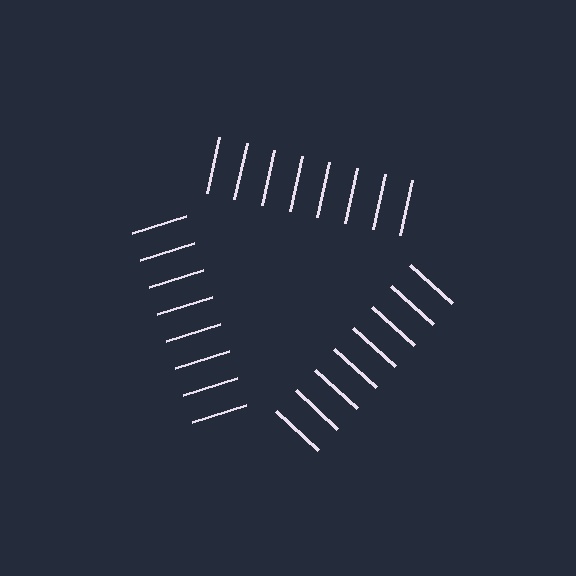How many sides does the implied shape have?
3 sides — the line-ends trace a triangle.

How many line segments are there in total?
24 — 8 along each of the 3 edges.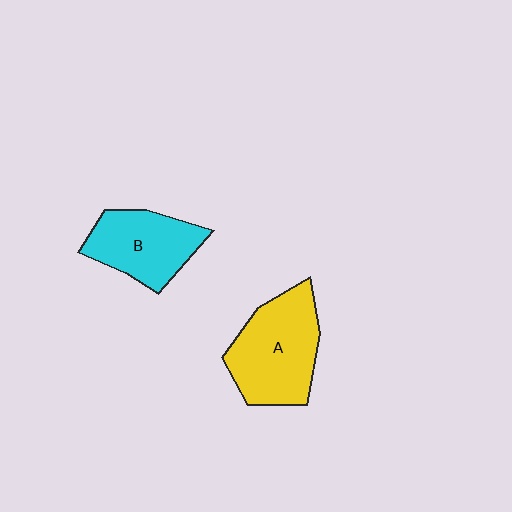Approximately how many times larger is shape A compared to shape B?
Approximately 1.3 times.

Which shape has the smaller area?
Shape B (cyan).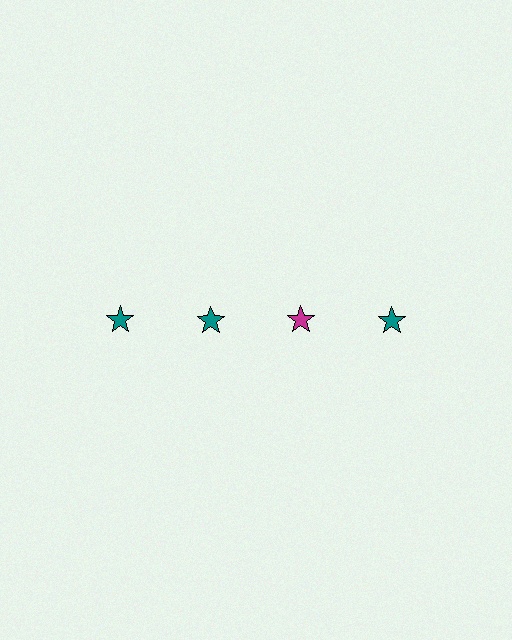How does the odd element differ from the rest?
It has a different color: magenta instead of teal.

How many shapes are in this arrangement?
There are 4 shapes arranged in a grid pattern.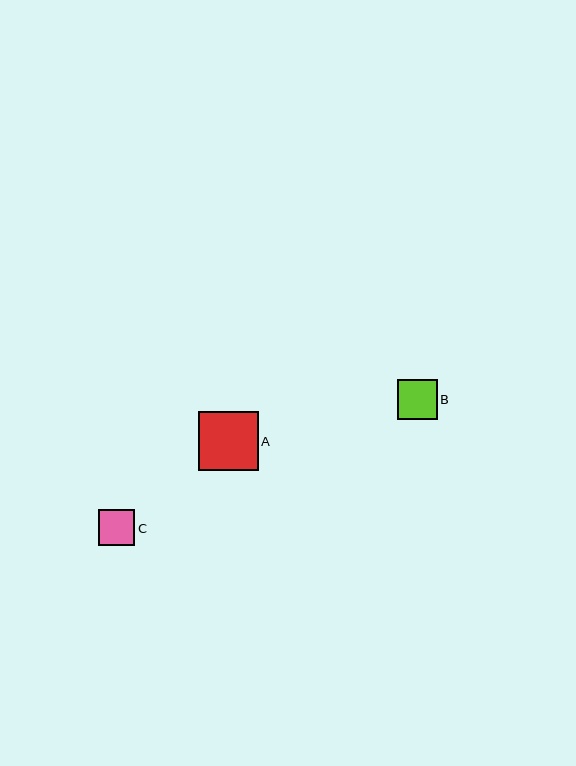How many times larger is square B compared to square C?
Square B is approximately 1.1 times the size of square C.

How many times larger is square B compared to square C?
Square B is approximately 1.1 times the size of square C.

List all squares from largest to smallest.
From largest to smallest: A, B, C.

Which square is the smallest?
Square C is the smallest with a size of approximately 36 pixels.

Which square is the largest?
Square A is the largest with a size of approximately 59 pixels.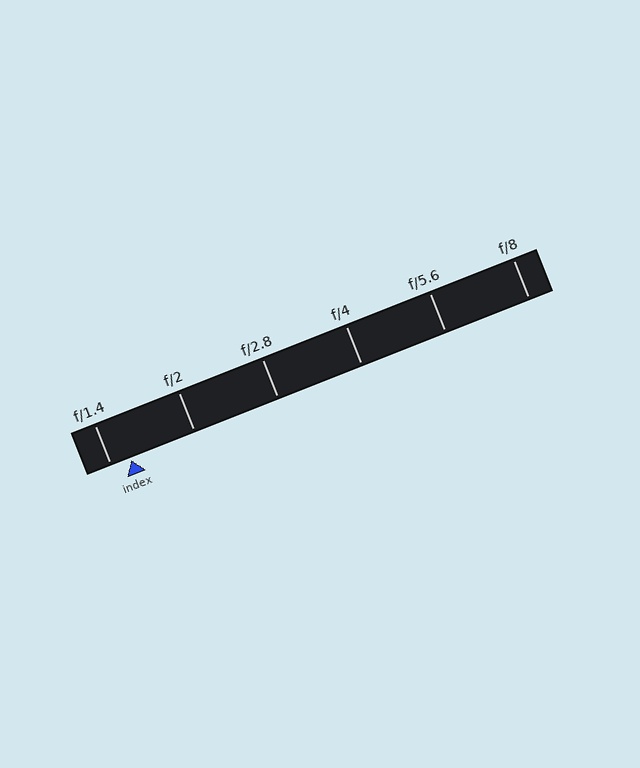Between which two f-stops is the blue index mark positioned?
The index mark is between f/1.4 and f/2.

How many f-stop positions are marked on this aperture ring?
There are 6 f-stop positions marked.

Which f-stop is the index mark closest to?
The index mark is closest to f/1.4.